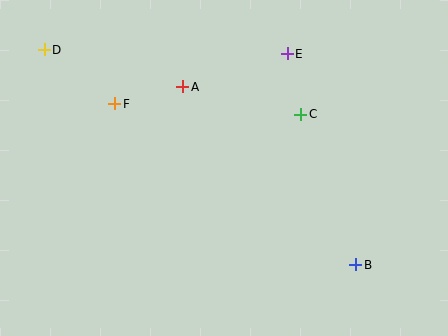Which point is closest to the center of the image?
Point A at (183, 87) is closest to the center.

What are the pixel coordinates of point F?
Point F is at (115, 104).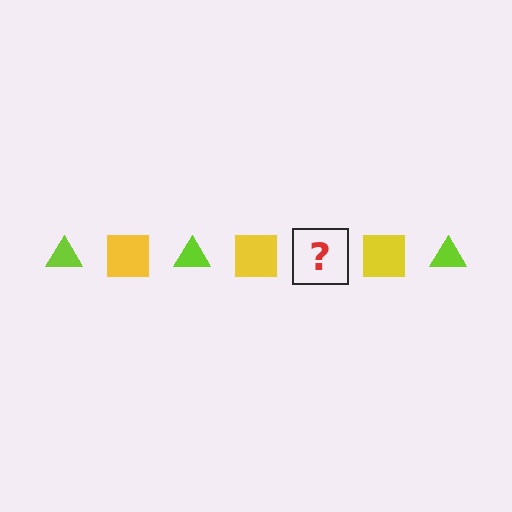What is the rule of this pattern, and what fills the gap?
The rule is that the pattern alternates between lime triangle and yellow square. The gap should be filled with a lime triangle.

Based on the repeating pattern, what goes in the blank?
The blank should be a lime triangle.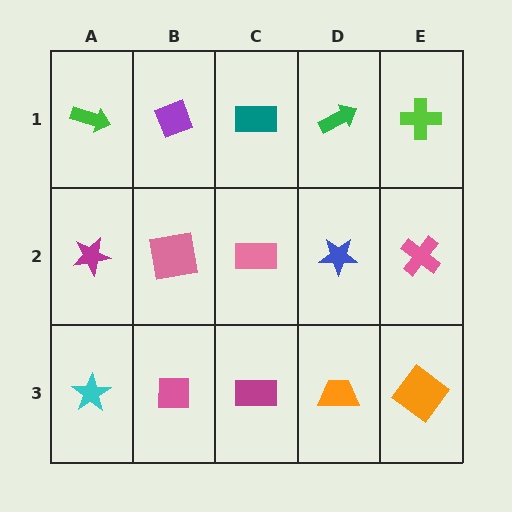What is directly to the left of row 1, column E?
A green arrow.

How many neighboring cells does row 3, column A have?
2.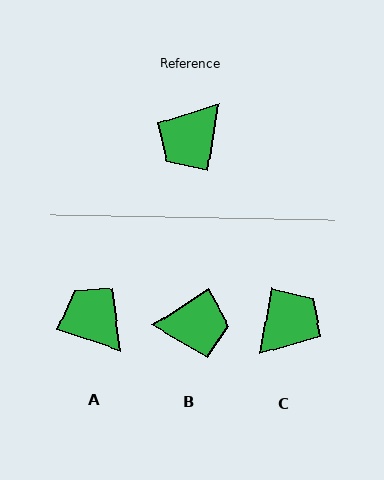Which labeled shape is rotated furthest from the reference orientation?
C, about 179 degrees away.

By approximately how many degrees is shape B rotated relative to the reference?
Approximately 132 degrees counter-clockwise.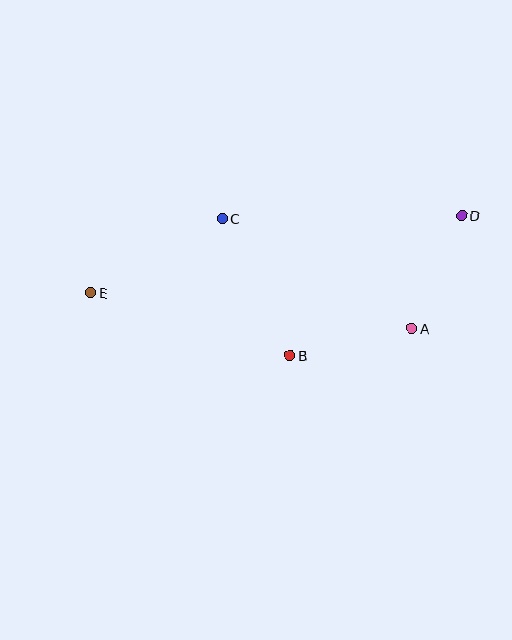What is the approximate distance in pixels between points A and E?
The distance between A and E is approximately 323 pixels.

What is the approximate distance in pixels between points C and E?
The distance between C and E is approximately 151 pixels.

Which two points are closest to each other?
Points A and D are closest to each other.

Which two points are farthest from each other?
Points D and E are farthest from each other.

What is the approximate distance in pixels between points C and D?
The distance between C and D is approximately 239 pixels.